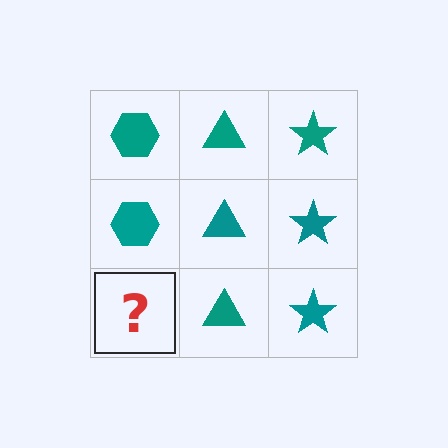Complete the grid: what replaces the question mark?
The question mark should be replaced with a teal hexagon.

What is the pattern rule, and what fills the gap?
The rule is that each column has a consistent shape. The gap should be filled with a teal hexagon.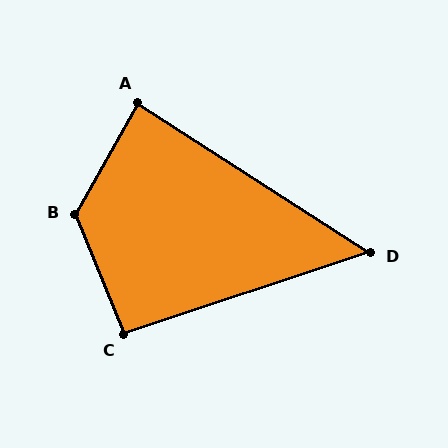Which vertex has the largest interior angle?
B, at approximately 129 degrees.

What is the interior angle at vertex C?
Approximately 94 degrees (approximately right).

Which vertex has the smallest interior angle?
D, at approximately 51 degrees.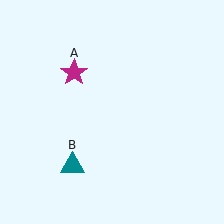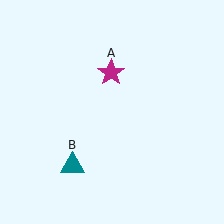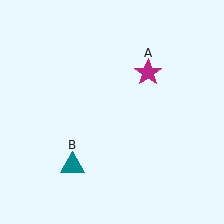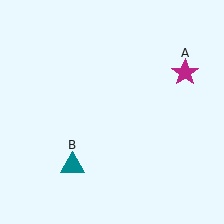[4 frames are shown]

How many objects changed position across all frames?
1 object changed position: magenta star (object A).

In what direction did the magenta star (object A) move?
The magenta star (object A) moved right.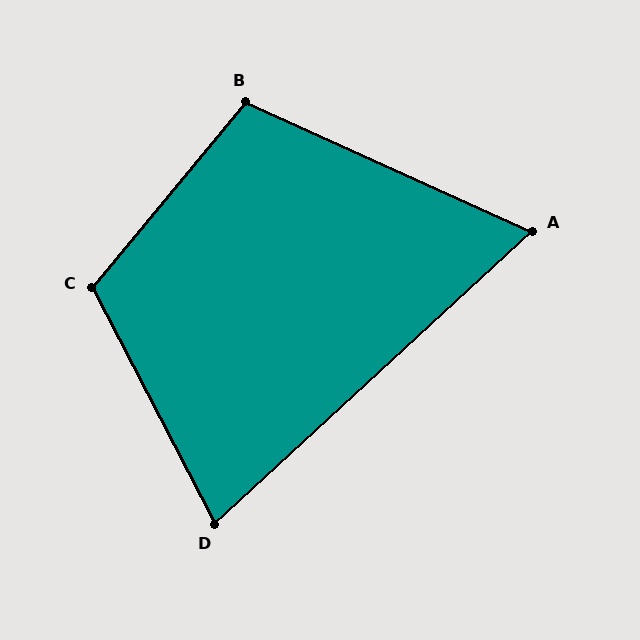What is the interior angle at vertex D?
Approximately 75 degrees (acute).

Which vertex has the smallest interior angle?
A, at approximately 67 degrees.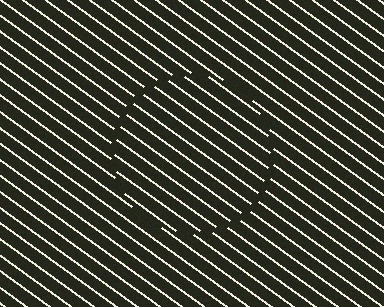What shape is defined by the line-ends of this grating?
An illusory circle. The interior of the shape contains the same grating, shifted by half a period — the contour is defined by the phase discontinuity where line-ends from the inner and outer gratings abut.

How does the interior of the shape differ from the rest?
The interior of the shape contains the same grating, shifted by half a period — the contour is defined by the phase discontinuity where line-ends from the inner and outer gratings abut.